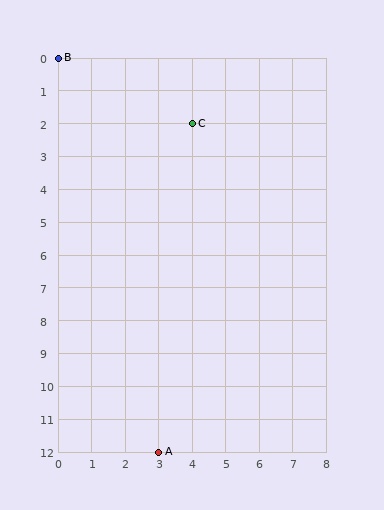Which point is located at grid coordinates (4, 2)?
Point C is at (4, 2).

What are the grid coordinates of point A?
Point A is at grid coordinates (3, 12).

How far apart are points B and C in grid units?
Points B and C are 4 columns and 2 rows apart (about 4.5 grid units diagonally).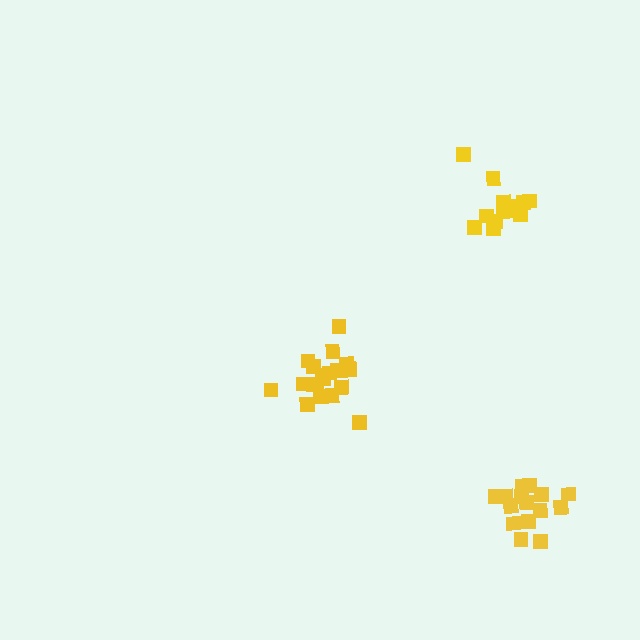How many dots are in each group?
Group 1: 20 dots, Group 2: 14 dots, Group 3: 15 dots (49 total).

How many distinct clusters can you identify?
There are 3 distinct clusters.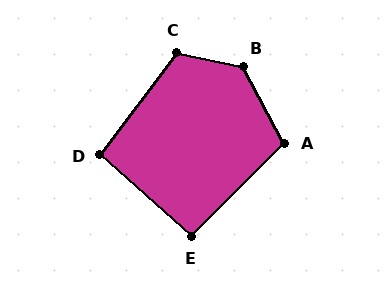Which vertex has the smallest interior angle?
E, at approximately 93 degrees.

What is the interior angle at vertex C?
Approximately 115 degrees (obtuse).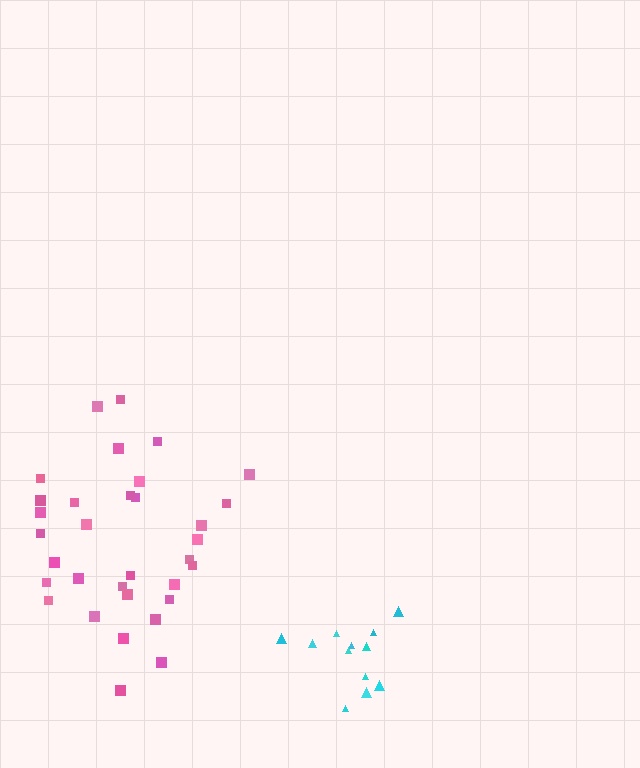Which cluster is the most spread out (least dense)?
Pink.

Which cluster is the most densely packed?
Cyan.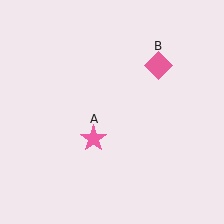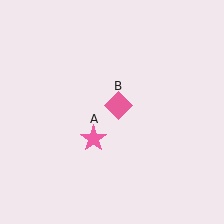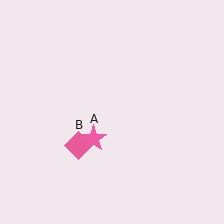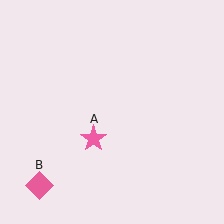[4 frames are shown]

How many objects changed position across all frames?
1 object changed position: pink diamond (object B).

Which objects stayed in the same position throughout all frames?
Pink star (object A) remained stationary.